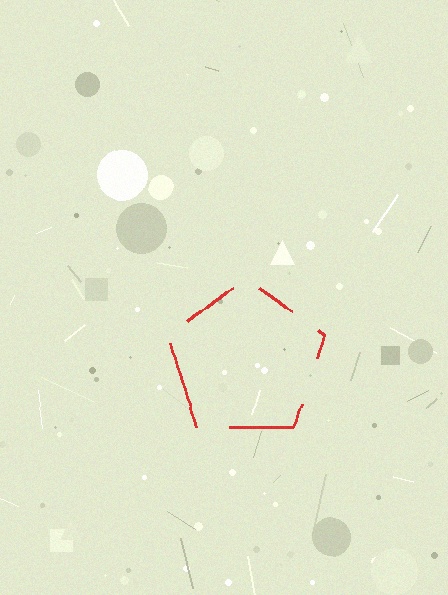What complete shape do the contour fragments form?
The contour fragments form a pentagon.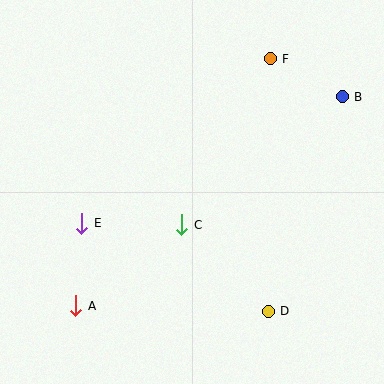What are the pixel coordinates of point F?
Point F is at (270, 59).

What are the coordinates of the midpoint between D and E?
The midpoint between D and E is at (175, 267).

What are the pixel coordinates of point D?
Point D is at (268, 311).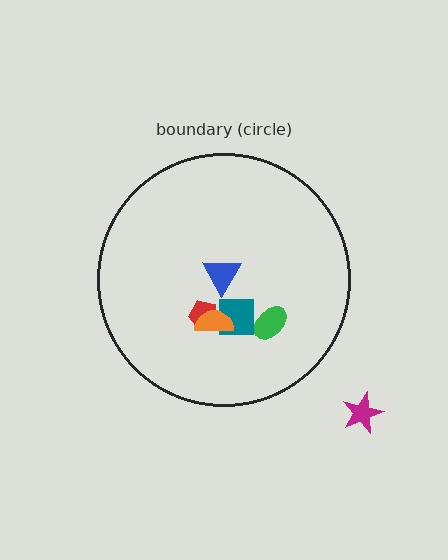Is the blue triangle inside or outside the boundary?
Inside.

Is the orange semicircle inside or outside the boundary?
Inside.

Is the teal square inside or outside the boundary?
Inside.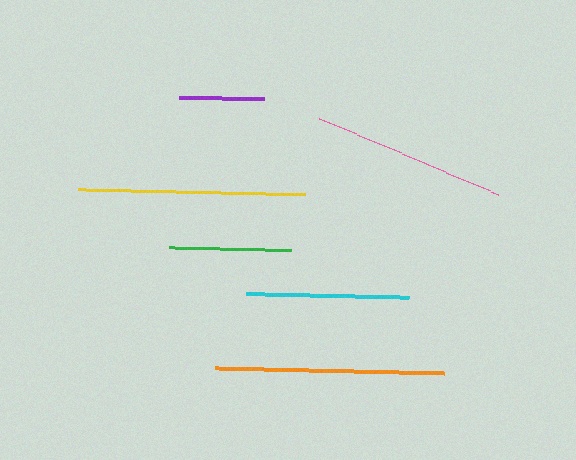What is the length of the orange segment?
The orange segment is approximately 229 pixels long.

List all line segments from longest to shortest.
From longest to shortest: orange, yellow, pink, cyan, green, purple.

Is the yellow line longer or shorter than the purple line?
The yellow line is longer than the purple line.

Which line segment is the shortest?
The purple line is the shortest at approximately 85 pixels.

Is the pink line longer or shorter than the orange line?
The orange line is longer than the pink line.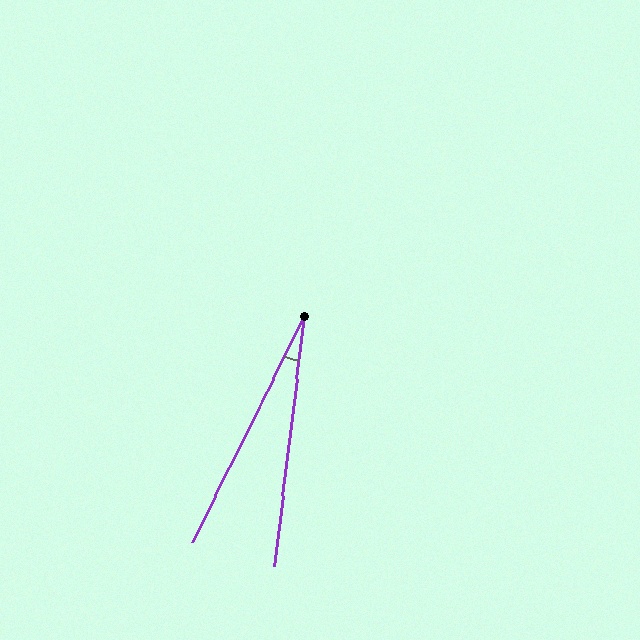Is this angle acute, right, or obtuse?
It is acute.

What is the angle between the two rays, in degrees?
Approximately 20 degrees.